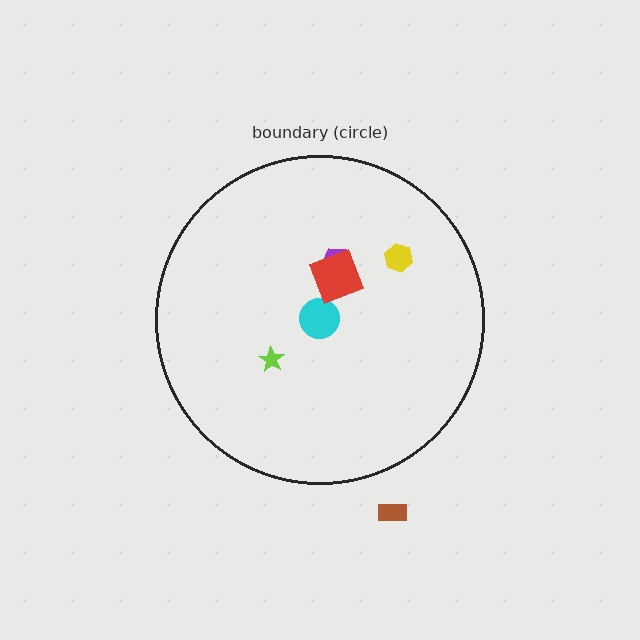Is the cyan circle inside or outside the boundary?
Inside.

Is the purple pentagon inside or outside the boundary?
Inside.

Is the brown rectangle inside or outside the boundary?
Outside.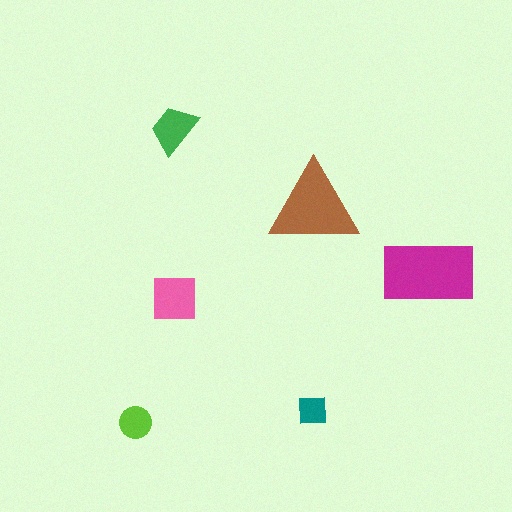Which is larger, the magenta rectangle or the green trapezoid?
The magenta rectangle.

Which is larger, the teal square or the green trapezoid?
The green trapezoid.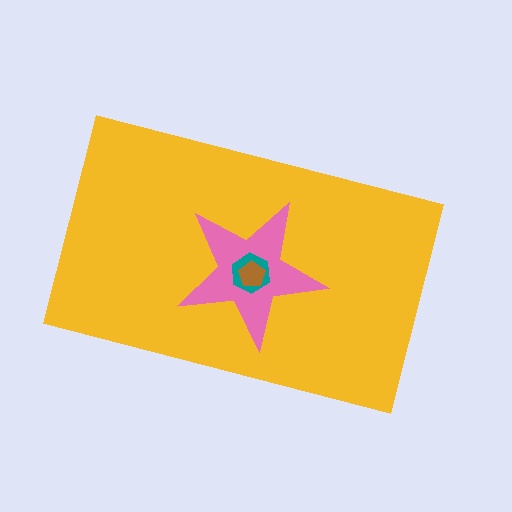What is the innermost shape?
The brown pentagon.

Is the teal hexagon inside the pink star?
Yes.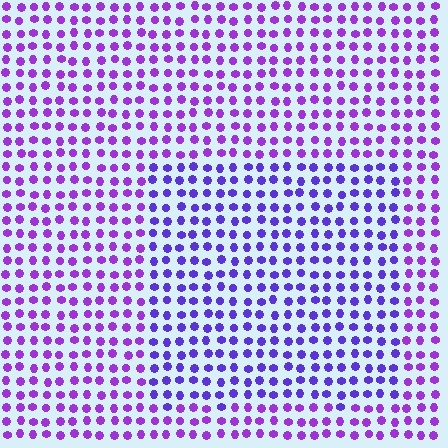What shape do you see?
I see a rectangle.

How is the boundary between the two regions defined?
The boundary is defined purely by a slight shift in hue (about 26 degrees). Spacing, size, and orientation are identical on both sides.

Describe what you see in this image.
The image is filled with small purple elements in a uniform arrangement. A rectangle-shaped region is visible where the elements are tinted to a slightly different hue, forming a subtle color boundary.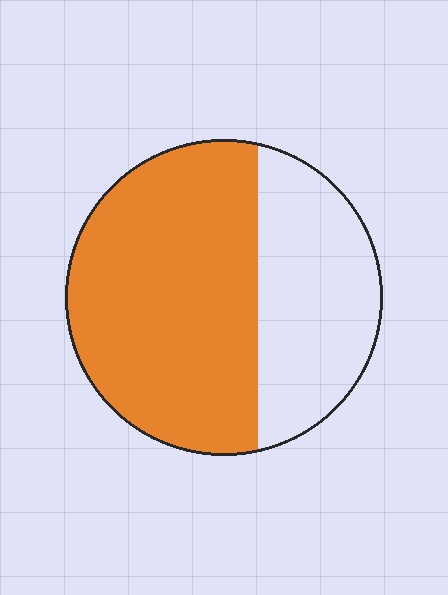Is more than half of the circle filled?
Yes.